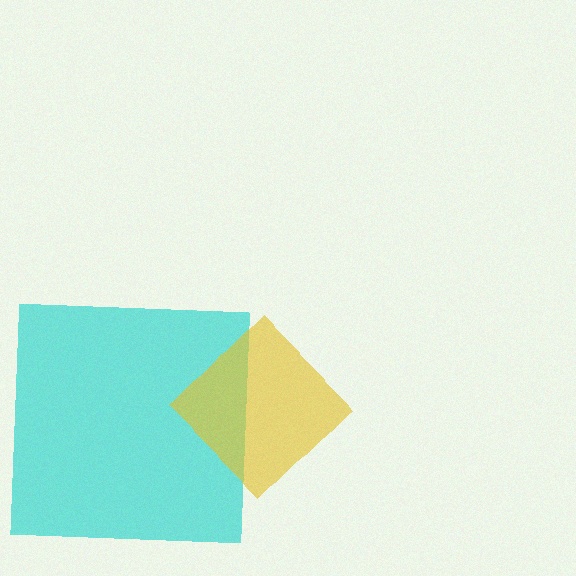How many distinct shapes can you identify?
There are 2 distinct shapes: a cyan square, a yellow diamond.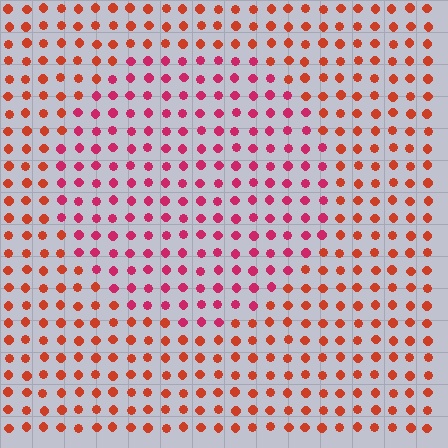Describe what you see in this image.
The image is filled with small red elements in a uniform arrangement. A circle-shaped region is visible where the elements are tinted to a slightly different hue, forming a subtle color boundary.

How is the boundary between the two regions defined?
The boundary is defined purely by a slight shift in hue (about 32 degrees). Spacing, size, and orientation are identical on both sides.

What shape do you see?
I see a circle.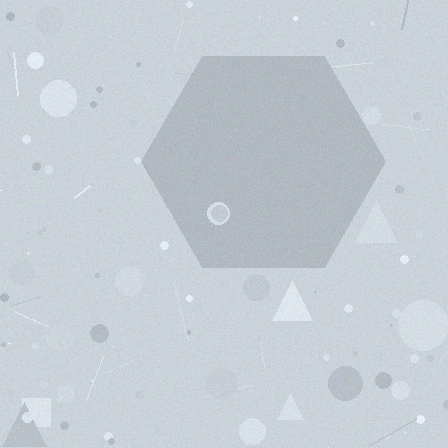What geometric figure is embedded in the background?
A hexagon is embedded in the background.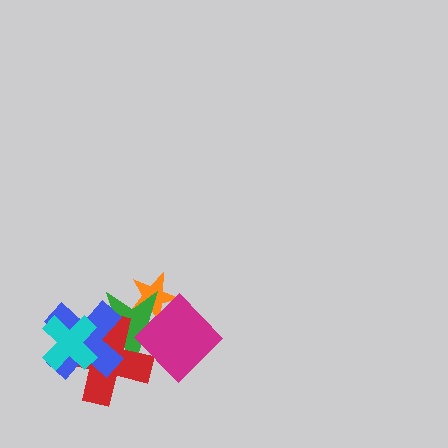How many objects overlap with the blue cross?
3 objects overlap with the blue cross.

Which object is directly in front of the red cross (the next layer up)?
The magenta diamond is directly in front of the red cross.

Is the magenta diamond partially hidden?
No, no other shape covers it.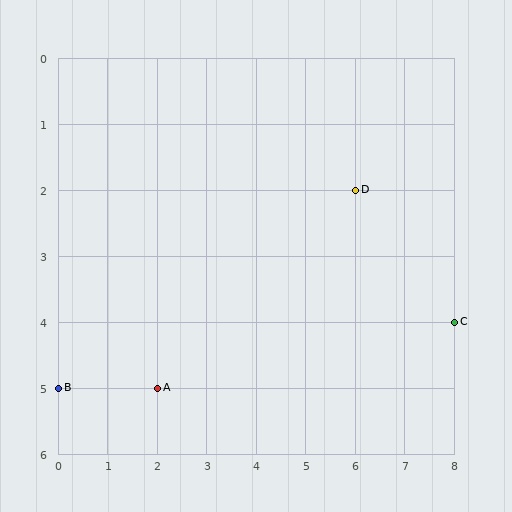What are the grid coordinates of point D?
Point D is at grid coordinates (6, 2).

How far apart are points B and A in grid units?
Points B and A are 2 columns apart.